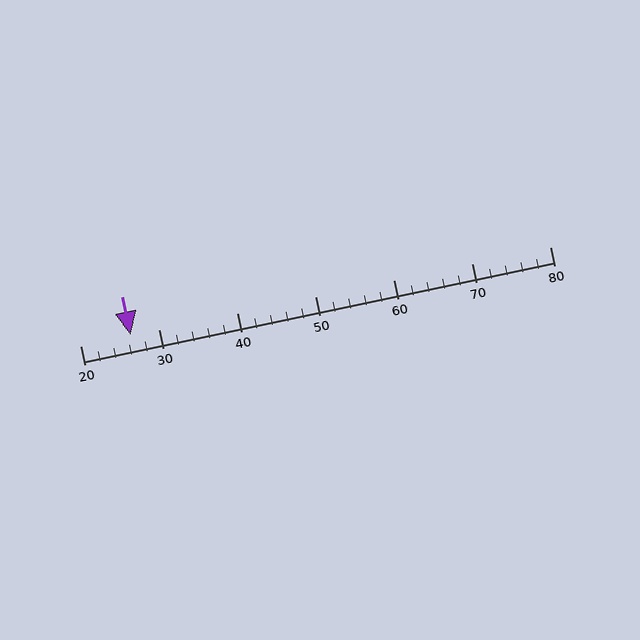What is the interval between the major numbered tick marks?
The major tick marks are spaced 10 units apart.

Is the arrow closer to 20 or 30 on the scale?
The arrow is closer to 30.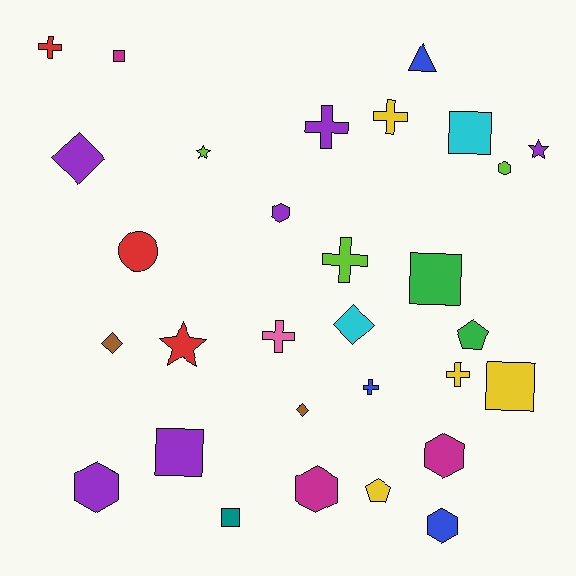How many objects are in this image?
There are 30 objects.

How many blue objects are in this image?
There are 3 blue objects.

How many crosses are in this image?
There are 7 crosses.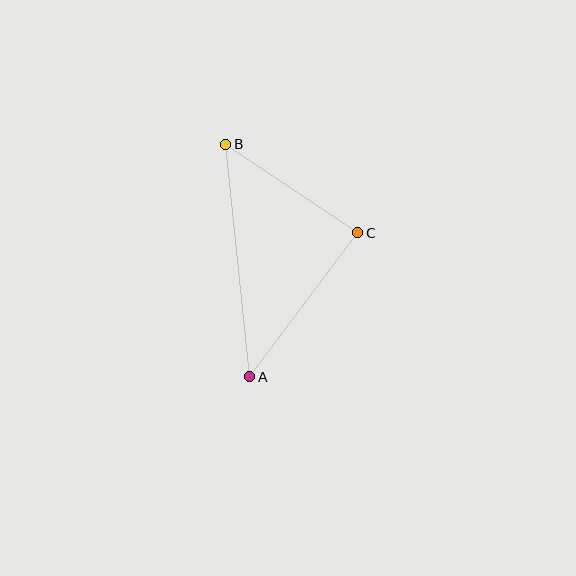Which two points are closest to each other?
Points B and C are closest to each other.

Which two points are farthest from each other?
Points A and B are farthest from each other.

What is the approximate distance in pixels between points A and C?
The distance between A and C is approximately 180 pixels.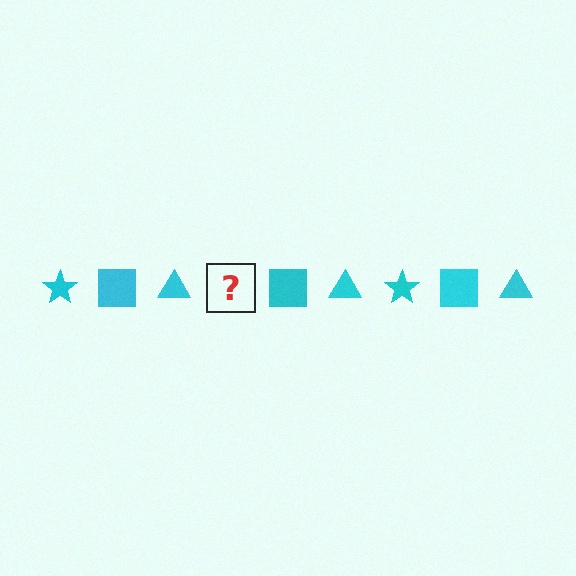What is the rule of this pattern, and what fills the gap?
The rule is that the pattern cycles through star, square, triangle shapes in cyan. The gap should be filled with a cyan star.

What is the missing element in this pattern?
The missing element is a cyan star.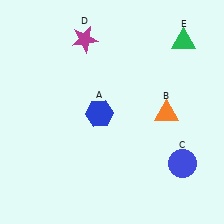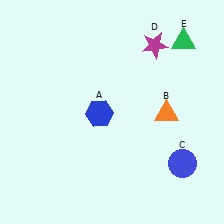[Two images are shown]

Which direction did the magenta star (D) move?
The magenta star (D) moved right.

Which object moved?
The magenta star (D) moved right.